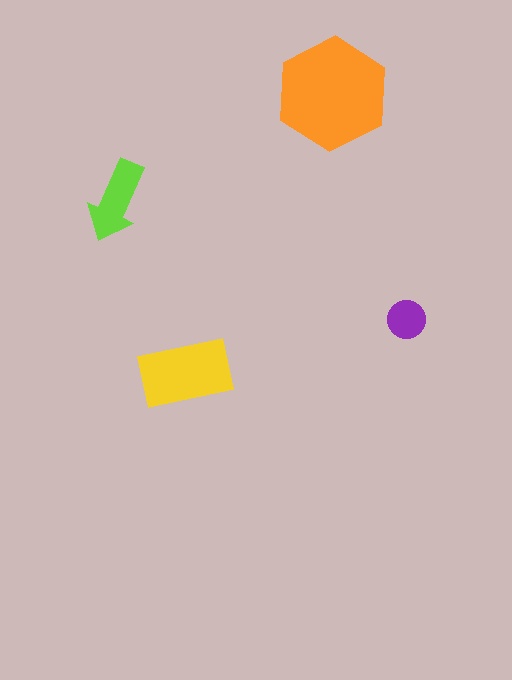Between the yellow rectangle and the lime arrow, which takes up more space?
The yellow rectangle.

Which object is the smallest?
The purple circle.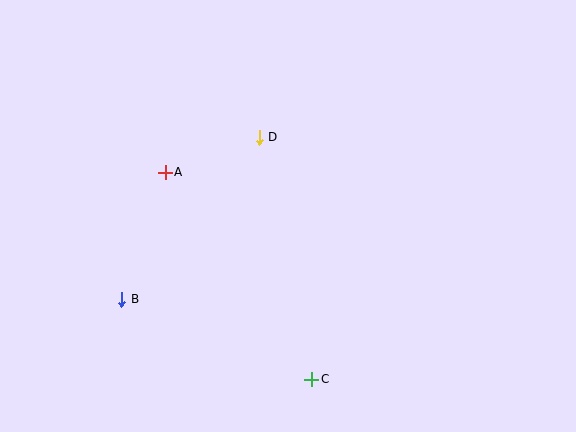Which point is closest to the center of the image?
Point D at (259, 137) is closest to the center.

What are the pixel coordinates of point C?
Point C is at (312, 379).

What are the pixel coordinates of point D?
Point D is at (259, 137).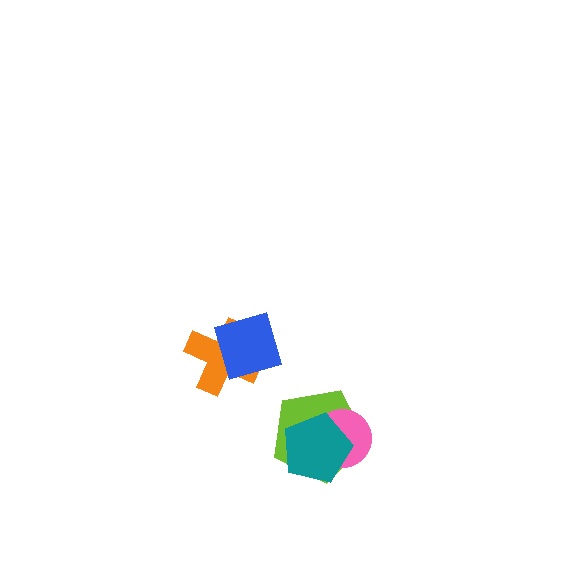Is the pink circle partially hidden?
Yes, it is partially covered by another shape.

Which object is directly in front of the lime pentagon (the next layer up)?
The pink circle is directly in front of the lime pentagon.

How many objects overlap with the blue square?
1 object overlaps with the blue square.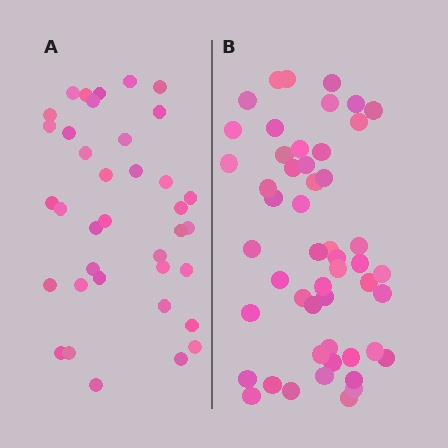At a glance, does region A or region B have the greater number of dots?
Region B (the right region) has more dots.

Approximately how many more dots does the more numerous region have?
Region B has approximately 15 more dots than region A.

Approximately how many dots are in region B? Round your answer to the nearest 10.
About 50 dots. (The exact count is 51, which rounds to 50.)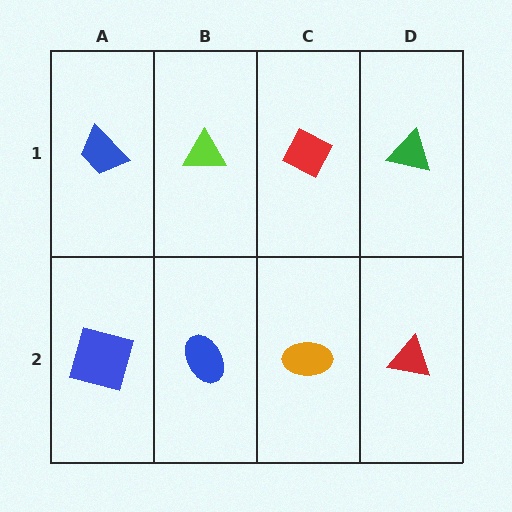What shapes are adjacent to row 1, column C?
An orange ellipse (row 2, column C), a lime triangle (row 1, column B), a green triangle (row 1, column D).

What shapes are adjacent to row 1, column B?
A blue ellipse (row 2, column B), a blue trapezoid (row 1, column A), a red diamond (row 1, column C).